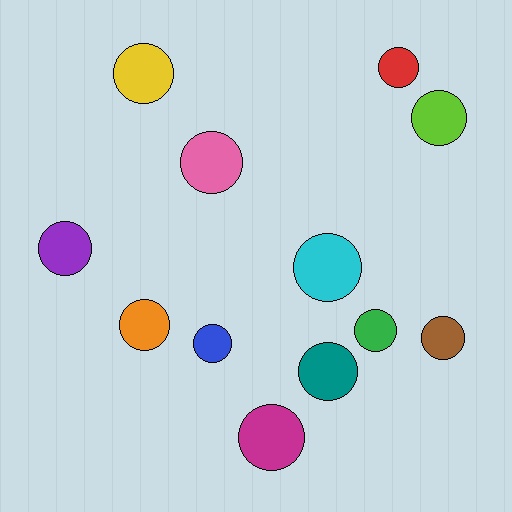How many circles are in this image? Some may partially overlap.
There are 12 circles.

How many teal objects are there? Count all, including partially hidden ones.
There is 1 teal object.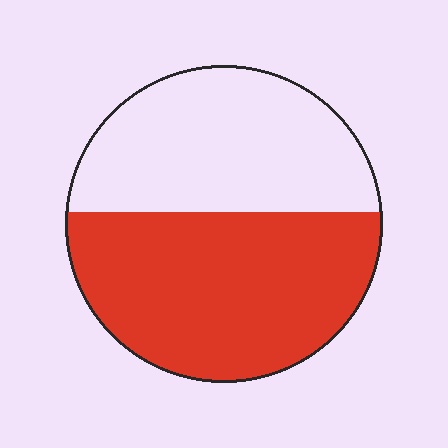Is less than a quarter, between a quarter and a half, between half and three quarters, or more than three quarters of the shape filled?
Between half and three quarters.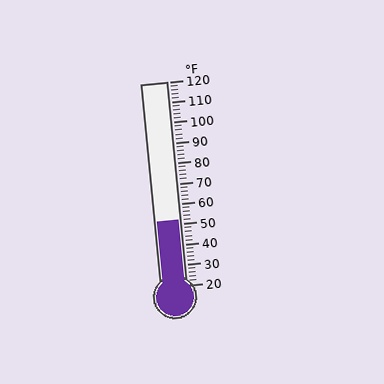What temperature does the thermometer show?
The thermometer shows approximately 52°F.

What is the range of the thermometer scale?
The thermometer scale ranges from 20°F to 120°F.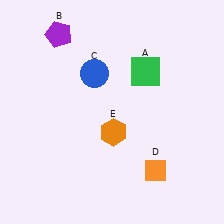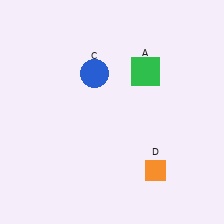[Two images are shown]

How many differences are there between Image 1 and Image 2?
There are 2 differences between the two images.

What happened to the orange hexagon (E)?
The orange hexagon (E) was removed in Image 2. It was in the bottom-right area of Image 1.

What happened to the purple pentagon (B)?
The purple pentagon (B) was removed in Image 2. It was in the top-left area of Image 1.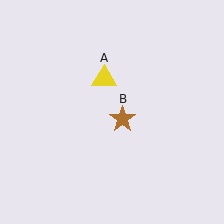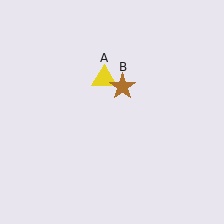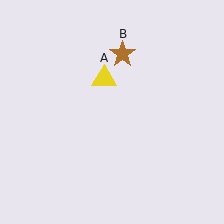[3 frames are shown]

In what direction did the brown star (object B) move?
The brown star (object B) moved up.